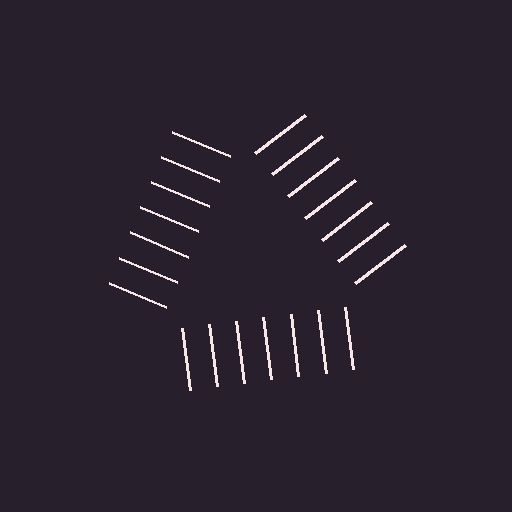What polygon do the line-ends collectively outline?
An illusory triangle — the line segments terminate on its edges but no continuous stroke is drawn.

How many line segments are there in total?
21 — 7 along each of the 3 edges.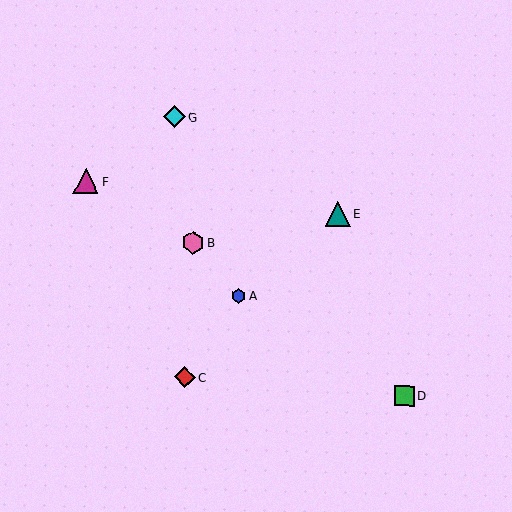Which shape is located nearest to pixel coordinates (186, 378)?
The red diamond (labeled C) at (185, 377) is nearest to that location.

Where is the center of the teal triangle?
The center of the teal triangle is at (338, 214).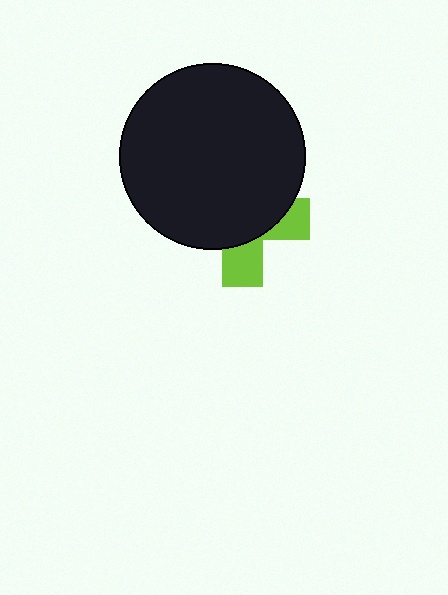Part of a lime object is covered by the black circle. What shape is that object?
It is a cross.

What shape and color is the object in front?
The object in front is a black circle.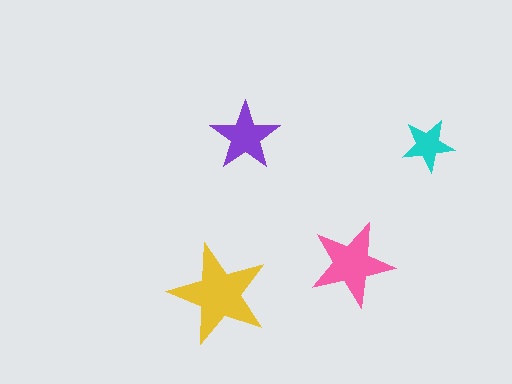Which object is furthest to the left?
The yellow star is leftmost.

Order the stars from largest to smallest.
the yellow one, the pink one, the purple one, the cyan one.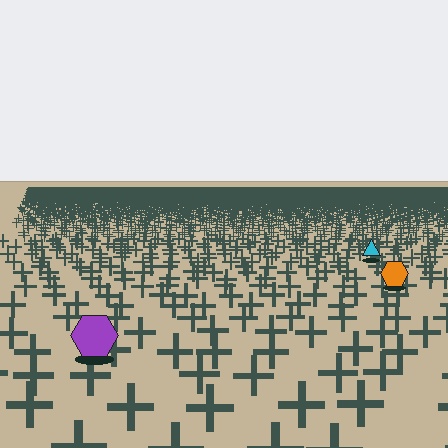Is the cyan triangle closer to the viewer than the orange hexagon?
No. The orange hexagon is closer — you can tell from the texture gradient: the ground texture is coarser near it.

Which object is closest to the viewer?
The purple hexagon is closest. The texture marks near it are larger and more spread out.